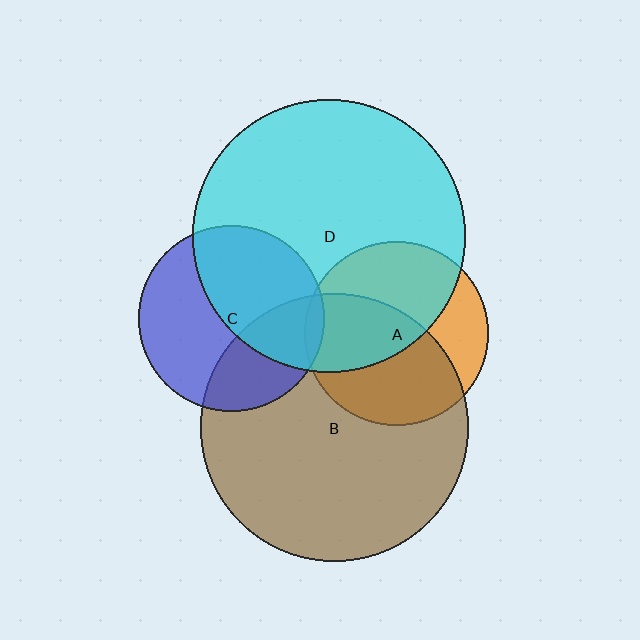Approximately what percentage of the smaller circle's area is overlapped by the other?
Approximately 20%.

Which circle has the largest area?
Circle D (cyan).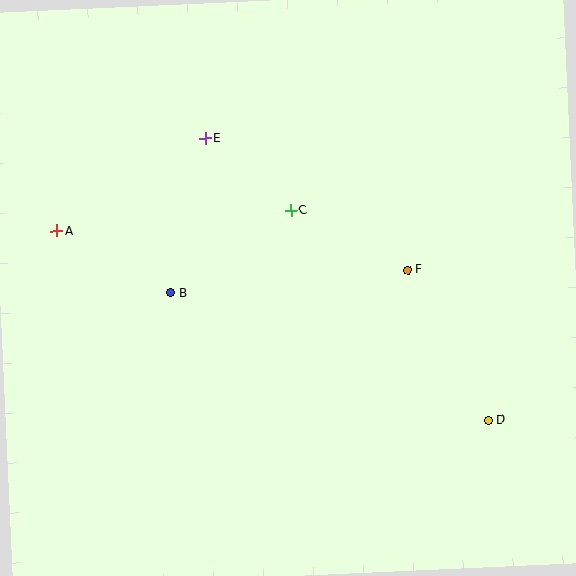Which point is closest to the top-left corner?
Point A is closest to the top-left corner.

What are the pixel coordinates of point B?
Point B is at (171, 293).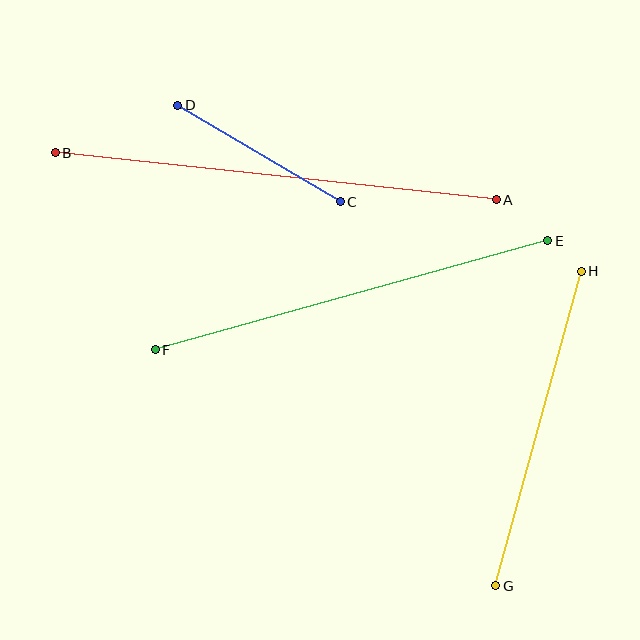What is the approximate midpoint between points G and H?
The midpoint is at approximately (538, 428) pixels.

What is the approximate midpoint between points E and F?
The midpoint is at approximately (351, 295) pixels.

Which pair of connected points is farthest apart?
Points A and B are farthest apart.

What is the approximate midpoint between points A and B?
The midpoint is at approximately (276, 176) pixels.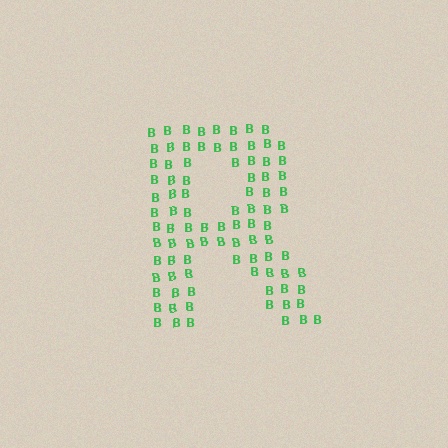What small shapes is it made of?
It is made of small letter B's.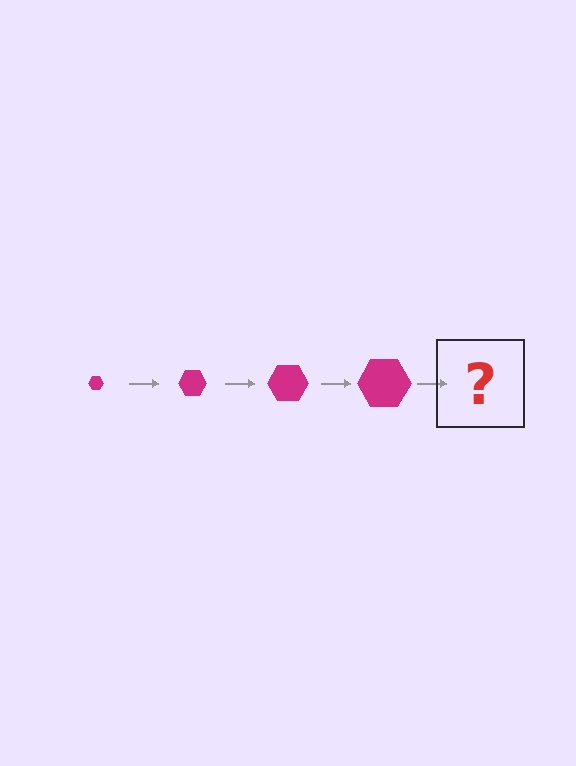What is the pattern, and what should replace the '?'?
The pattern is that the hexagon gets progressively larger each step. The '?' should be a magenta hexagon, larger than the previous one.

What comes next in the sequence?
The next element should be a magenta hexagon, larger than the previous one.